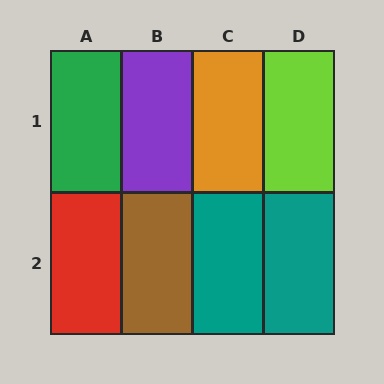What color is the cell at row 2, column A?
Red.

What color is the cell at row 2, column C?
Teal.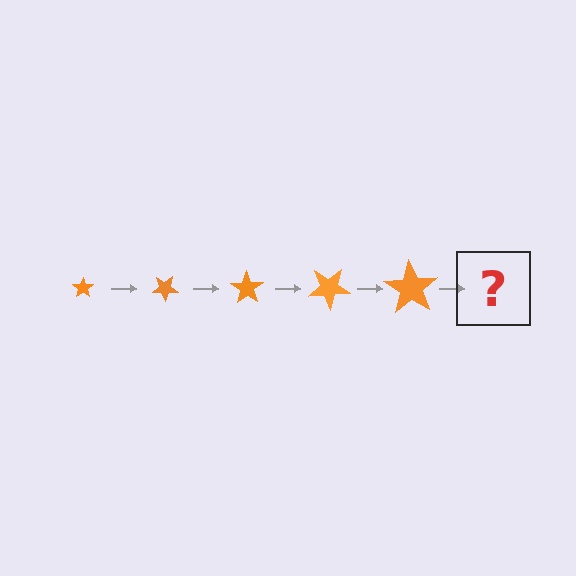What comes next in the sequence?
The next element should be a star, larger than the previous one and rotated 175 degrees from the start.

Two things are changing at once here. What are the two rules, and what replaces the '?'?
The two rules are that the star grows larger each step and it rotates 35 degrees each step. The '?' should be a star, larger than the previous one and rotated 175 degrees from the start.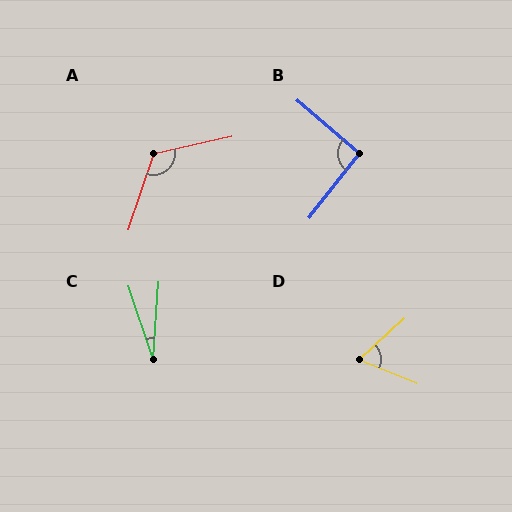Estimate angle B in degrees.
Approximately 93 degrees.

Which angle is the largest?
A, at approximately 121 degrees.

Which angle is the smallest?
C, at approximately 22 degrees.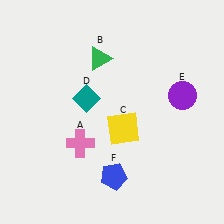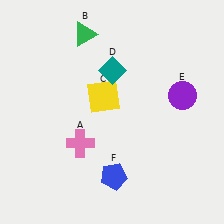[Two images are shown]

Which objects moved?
The objects that moved are: the green triangle (B), the yellow square (C), the teal diamond (D).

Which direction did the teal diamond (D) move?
The teal diamond (D) moved up.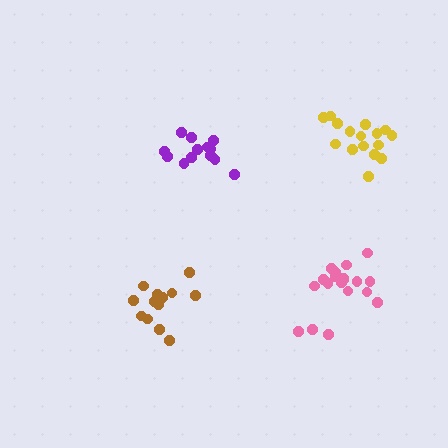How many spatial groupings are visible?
There are 4 spatial groupings.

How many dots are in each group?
Group 1: 13 dots, Group 2: 16 dots, Group 3: 13 dots, Group 4: 19 dots (61 total).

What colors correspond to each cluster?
The clusters are colored: purple, yellow, brown, pink.